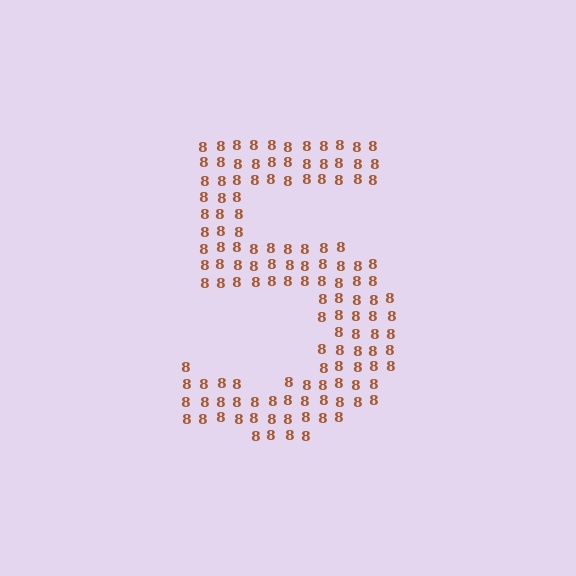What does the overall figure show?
The overall figure shows the digit 5.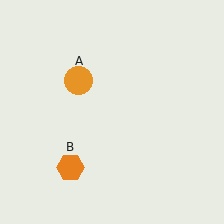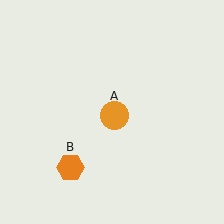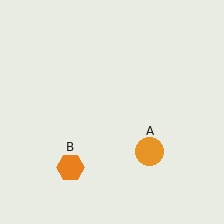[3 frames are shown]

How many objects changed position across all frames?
1 object changed position: orange circle (object A).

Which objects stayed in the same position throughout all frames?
Orange hexagon (object B) remained stationary.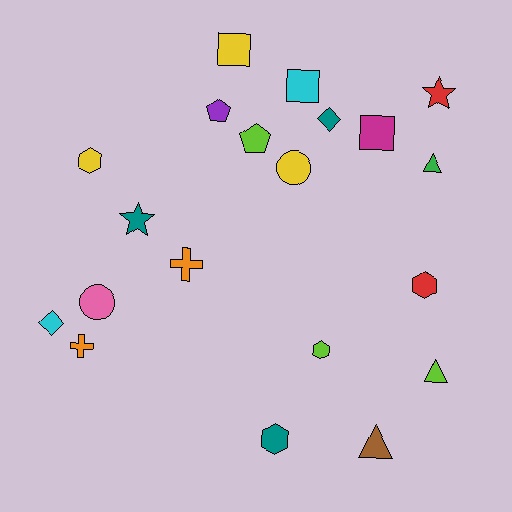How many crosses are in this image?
There are 2 crosses.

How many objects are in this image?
There are 20 objects.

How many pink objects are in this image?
There is 1 pink object.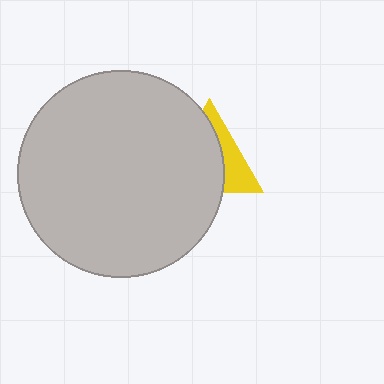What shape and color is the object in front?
The object in front is a light gray circle.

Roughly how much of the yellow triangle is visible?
A small part of it is visible (roughly 35%).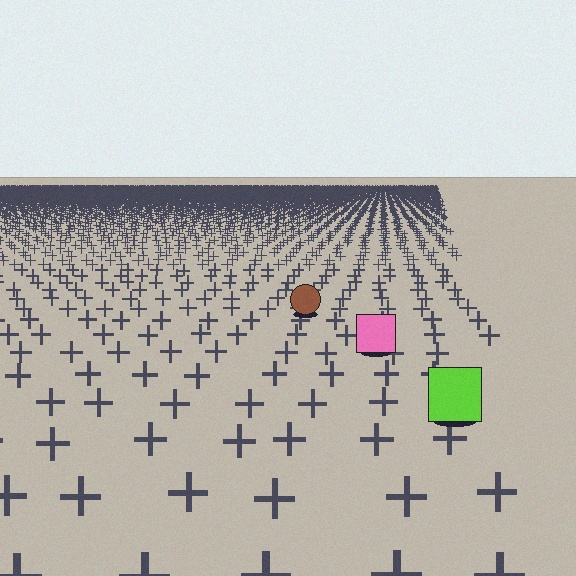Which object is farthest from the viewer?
The brown circle is farthest from the viewer. It appears smaller and the ground texture around it is denser.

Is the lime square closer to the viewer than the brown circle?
Yes. The lime square is closer — you can tell from the texture gradient: the ground texture is coarser near it.